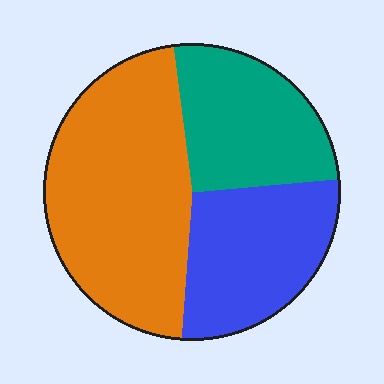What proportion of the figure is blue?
Blue covers roughly 25% of the figure.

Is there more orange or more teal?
Orange.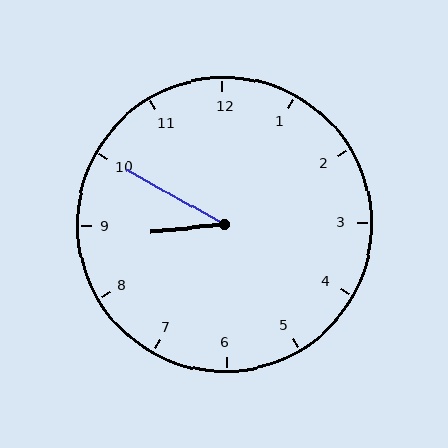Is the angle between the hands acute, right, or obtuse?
It is acute.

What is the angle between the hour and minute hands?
Approximately 35 degrees.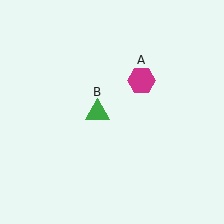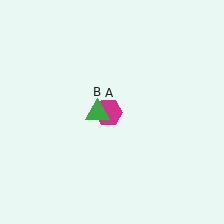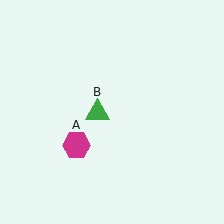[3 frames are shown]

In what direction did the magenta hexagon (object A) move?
The magenta hexagon (object A) moved down and to the left.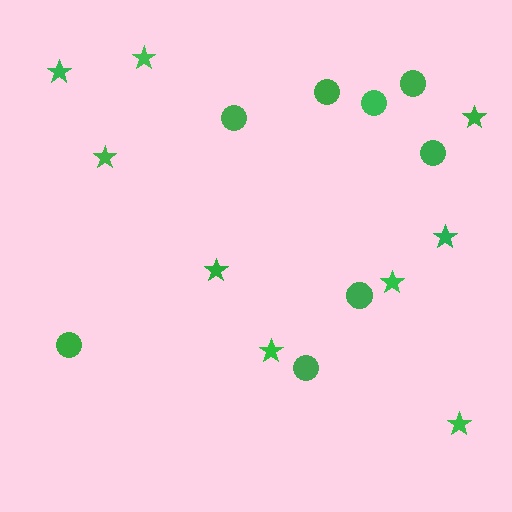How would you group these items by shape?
There are 2 groups: one group of circles (8) and one group of stars (9).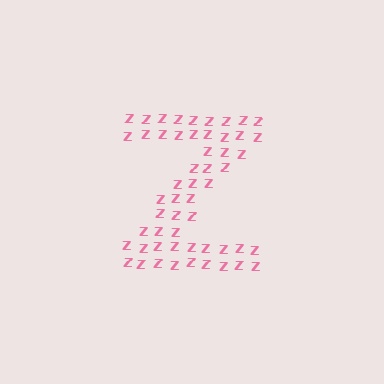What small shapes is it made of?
It is made of small letter Z's.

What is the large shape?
The large shape is the letter Z.